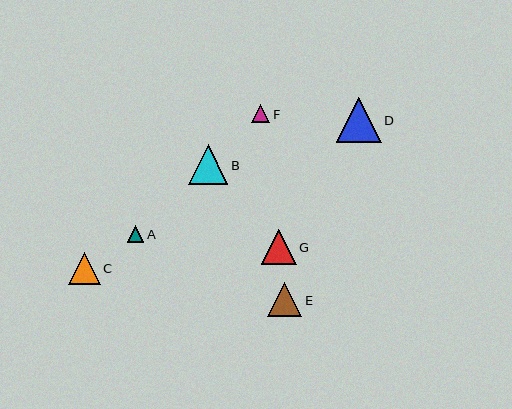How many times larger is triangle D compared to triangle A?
Triangle D is approximately 2.7 times the size of triangle A.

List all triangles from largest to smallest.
From largest to smallest: D, B, G, E, C, F, A.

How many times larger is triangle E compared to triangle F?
Triangle E is approximately 1.8 times the size of triangle F.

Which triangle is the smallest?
Triangle A is the smallest with a size of approximately 17 pixels.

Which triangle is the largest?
Triangle D is the largest with a size of approximately 45 pixels.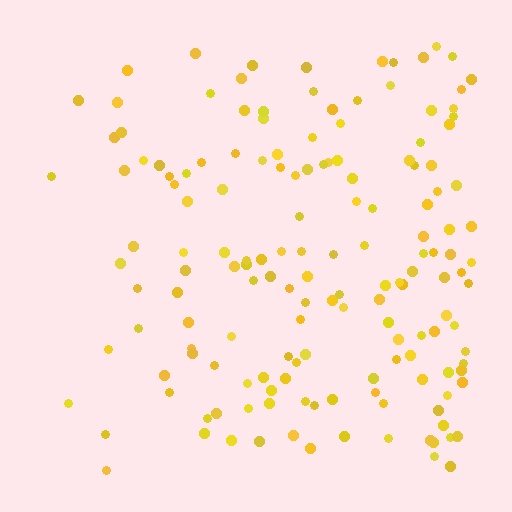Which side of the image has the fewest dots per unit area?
The left.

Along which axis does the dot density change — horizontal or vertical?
Horizontal.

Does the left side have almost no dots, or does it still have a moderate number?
Still a moderate number, just noticeably fewer than the right.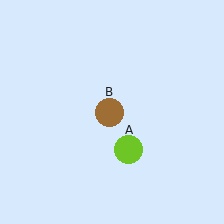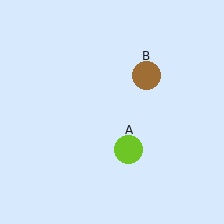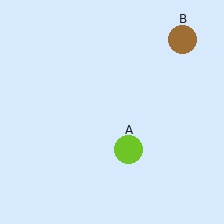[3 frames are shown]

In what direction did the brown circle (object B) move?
The brown circle (object B) moved up and to the right.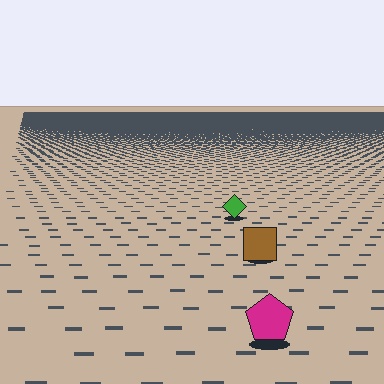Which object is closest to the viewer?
The magenta pentagon is closest. The texture marks near it are larger and more spread out.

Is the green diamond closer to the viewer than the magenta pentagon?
No. The magenta pentagon is closer — you can tell from the texture gradient: the ground texture is coarser near it.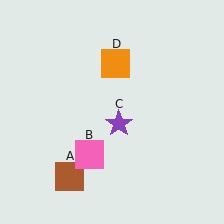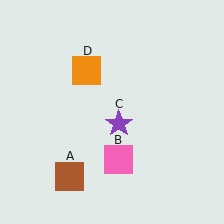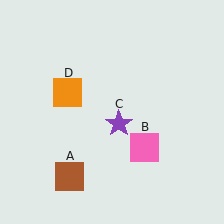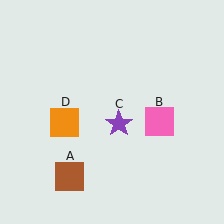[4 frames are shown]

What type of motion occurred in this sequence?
The pink square (object B), orange square (object D) rotated counterclockwise around the center of the scene.